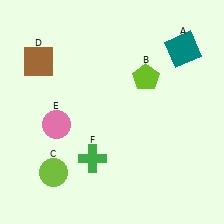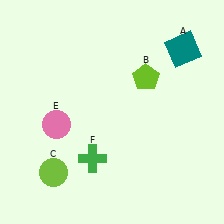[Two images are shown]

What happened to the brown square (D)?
The brown square (D) was removed in Image 2. It was in the top-left area of Image 1.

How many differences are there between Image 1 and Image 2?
There is 1 difference between the two images.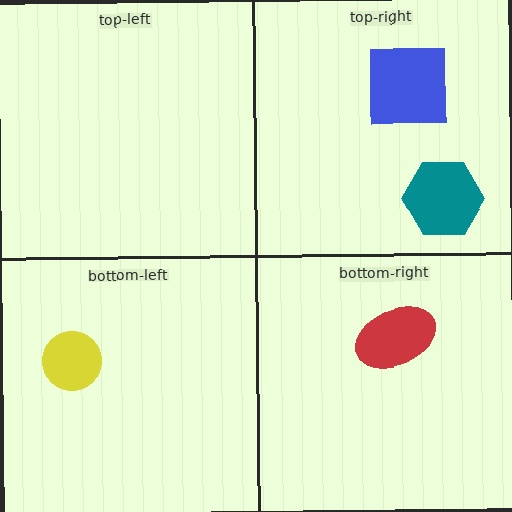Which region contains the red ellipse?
The bottom-right region.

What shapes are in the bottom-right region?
The red ellipse.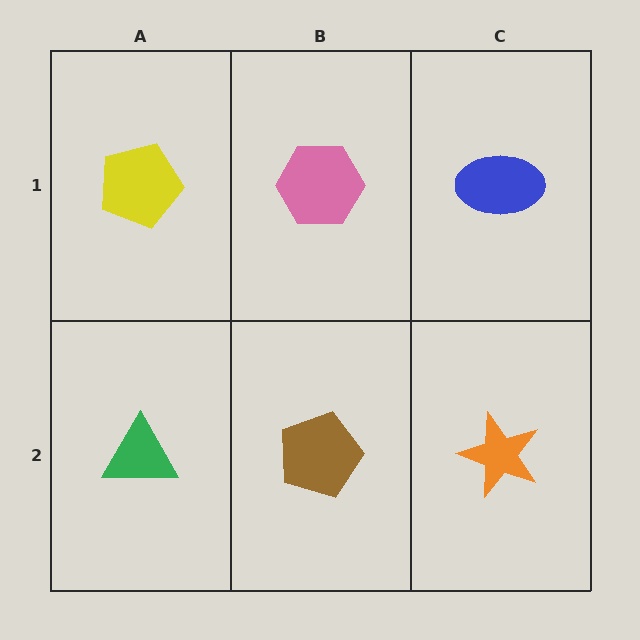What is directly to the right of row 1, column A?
A pink hexagon.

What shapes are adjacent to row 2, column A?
A yellow pentagon (row 1, column A), a brown pentagon (row 2, column B).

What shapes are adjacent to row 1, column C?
An orange star (row 2, column C), a pink hexagon (row 1, column B).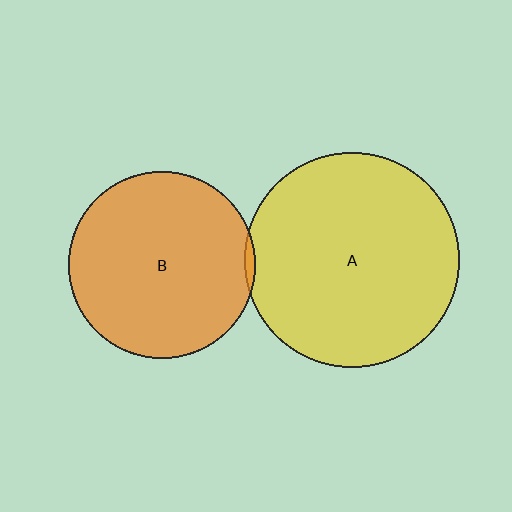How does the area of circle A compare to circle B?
Approximately 1.3 times.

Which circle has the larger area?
Circle A (yellow).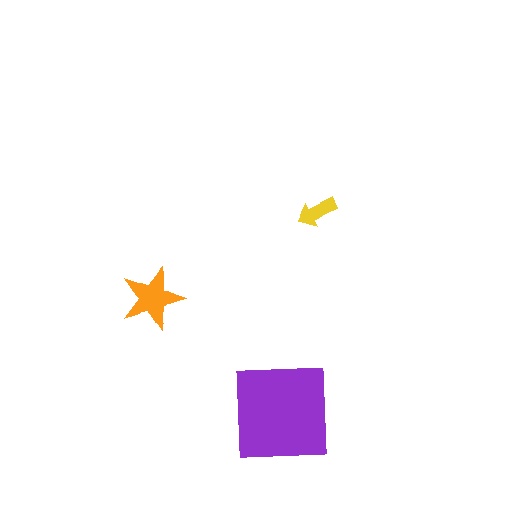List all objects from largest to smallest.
The purple square, the orange star, the yellow arrow.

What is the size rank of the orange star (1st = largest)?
2nd.